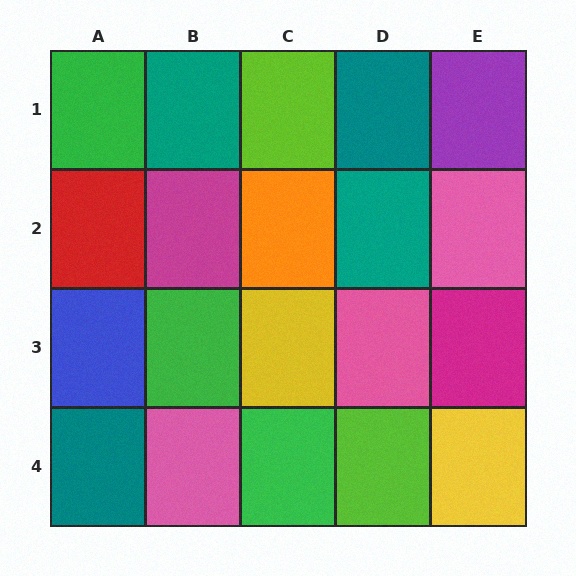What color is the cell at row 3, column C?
Yellow.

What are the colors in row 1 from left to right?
Green, teal, lime, teal, purple.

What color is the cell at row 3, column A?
Blue.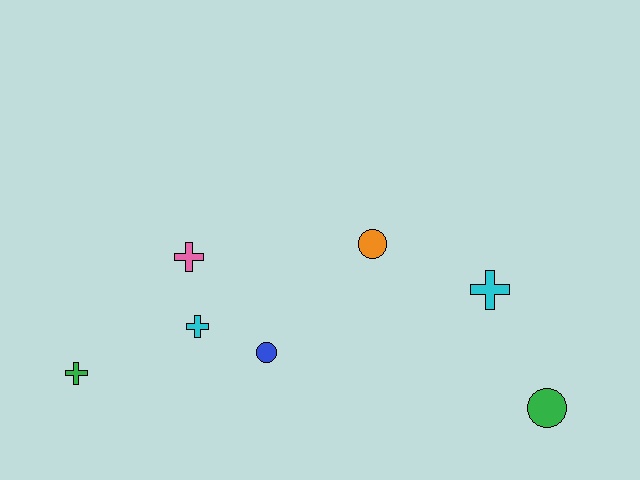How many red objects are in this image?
There are no red objects.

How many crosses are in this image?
There are 4 crosses.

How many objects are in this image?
There are 7 objects.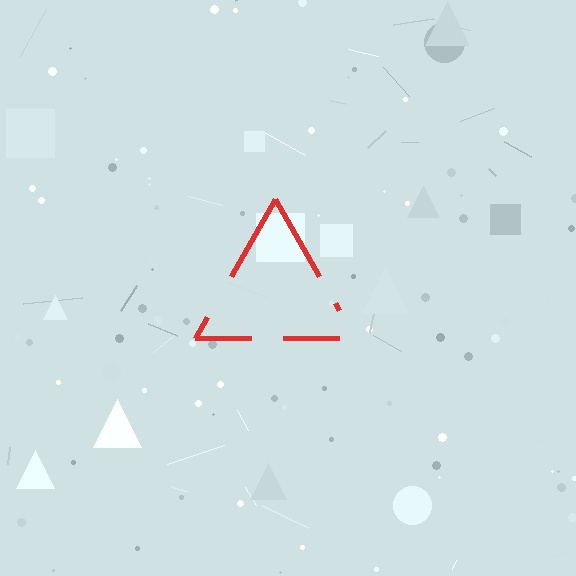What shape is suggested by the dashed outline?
The dashed outline suggests a triangle.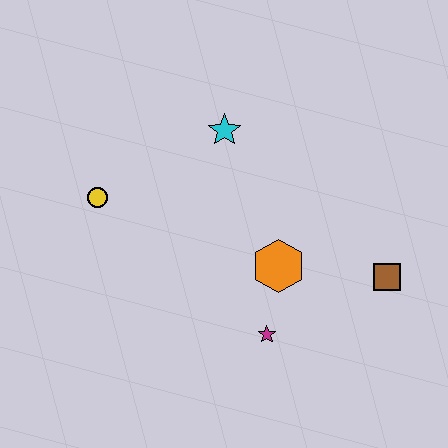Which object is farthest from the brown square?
The yellow circle is farthest from the brown square.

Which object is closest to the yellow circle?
The cyan star is closest to the yellow circle.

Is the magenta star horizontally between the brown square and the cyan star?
Yes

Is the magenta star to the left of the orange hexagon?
Yes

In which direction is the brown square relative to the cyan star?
The brown square is to the right of the cyan star.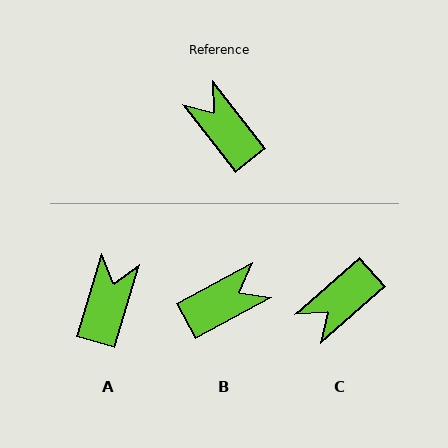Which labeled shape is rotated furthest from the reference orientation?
B, about 99 degrees away.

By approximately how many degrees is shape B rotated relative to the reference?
Approximately 99 degrees clockwise.